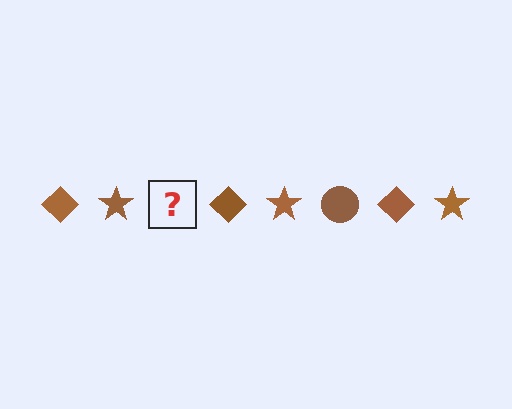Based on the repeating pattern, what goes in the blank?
The blank should be a brown circle.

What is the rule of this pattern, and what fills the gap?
The rule is that the pattern cycles through diamond, star, circle shapes in brown. The gap should be filled with a brown circle.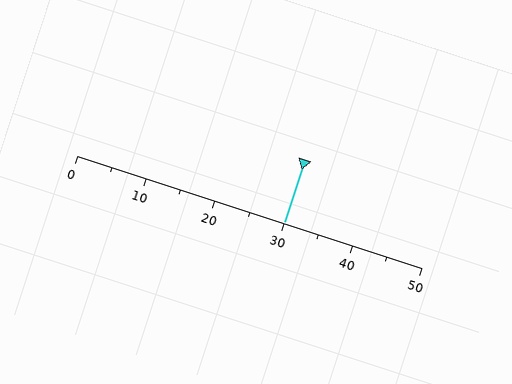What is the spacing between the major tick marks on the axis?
The major ticks are spaced 10 apart.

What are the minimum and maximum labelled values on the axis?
The axis runs from 0 to 50.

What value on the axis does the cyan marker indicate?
The marker indicates approximately 30.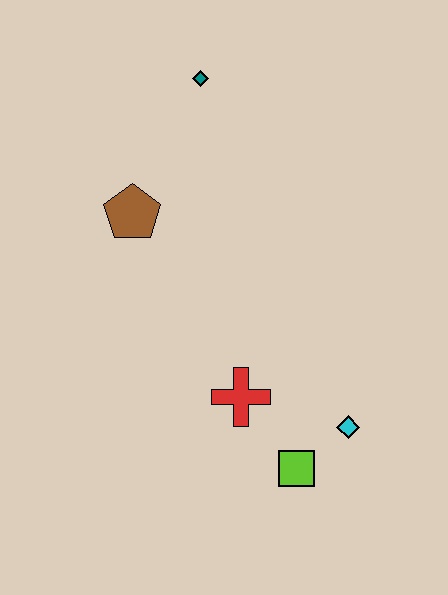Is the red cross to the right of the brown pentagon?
Yes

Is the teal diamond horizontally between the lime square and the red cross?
No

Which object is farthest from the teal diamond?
The lime square is farthest from the teal diamond.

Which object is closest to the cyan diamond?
The lime square is closest to the cyan diamond.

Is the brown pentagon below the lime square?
No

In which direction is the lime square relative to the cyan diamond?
The lime square is to the left of the cyan diamond.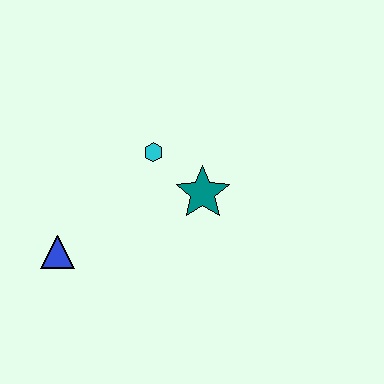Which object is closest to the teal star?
The cyan hexagon is closest to the teal star.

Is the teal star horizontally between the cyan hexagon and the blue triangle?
No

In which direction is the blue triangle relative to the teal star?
The blue triangle is to the left of the teal star.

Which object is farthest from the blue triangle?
The teal star is farthest from the blue triangle.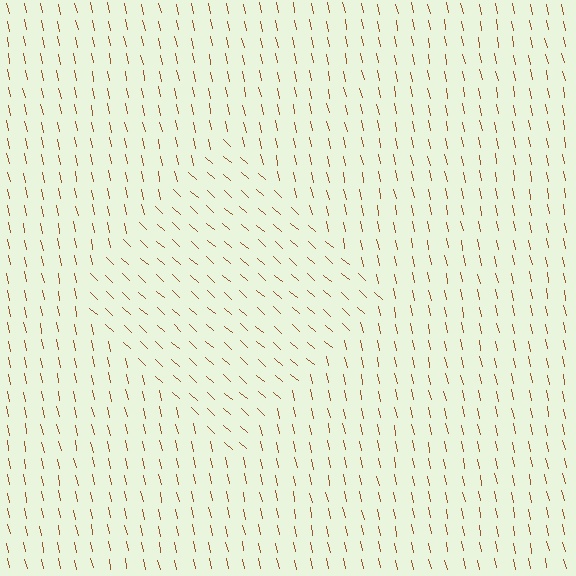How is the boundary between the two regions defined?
The boundary is defined purely by a change in line orientation (approximately 36 degrees difference). All lines are the same color and thickness.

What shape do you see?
I see a diamond.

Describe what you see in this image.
The image is filled with small brown line segments. A diamond region in the image has lines oriented differently from the surrounding lines, creating a visible texture boundary.